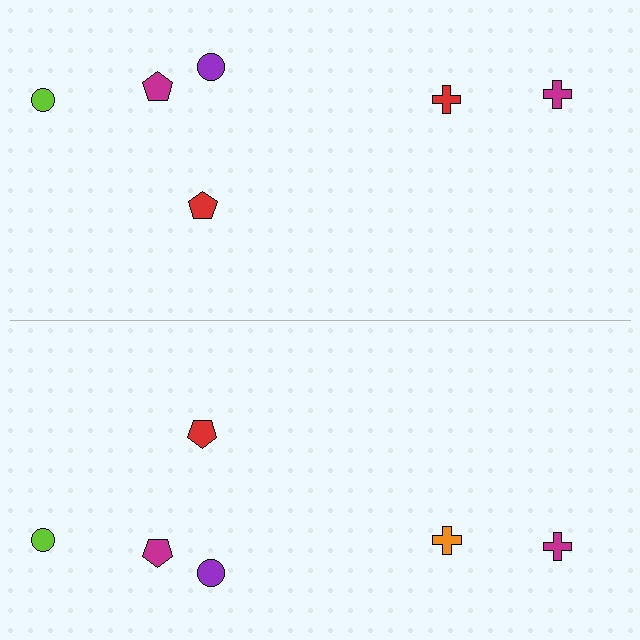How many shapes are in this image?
There are 12 shapes in this image.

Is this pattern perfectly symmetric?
No, the pattern is not perfectly symmetric. The orange cross on the bottom side breaks the symmetry — its mirror counterpart is red.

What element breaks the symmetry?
The orange cross on the bottom side breaks the symmetry — its mirror counterpart is red.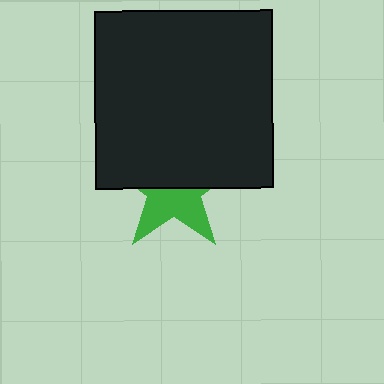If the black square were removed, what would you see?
You would see the complete green star.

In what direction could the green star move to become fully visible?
The green star could move down. That would shift it out from behind the black square entirely.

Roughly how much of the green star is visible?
A small part of it is visible (roughly 44%).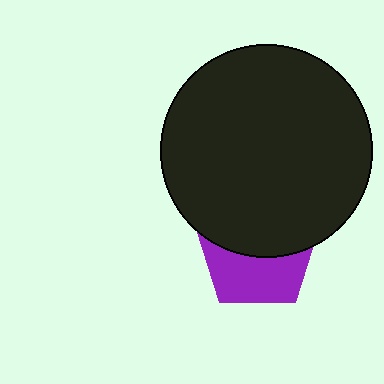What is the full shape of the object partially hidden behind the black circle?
The partially hidden object is a purple pentagon.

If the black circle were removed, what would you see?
You would see the complete purple pentagon.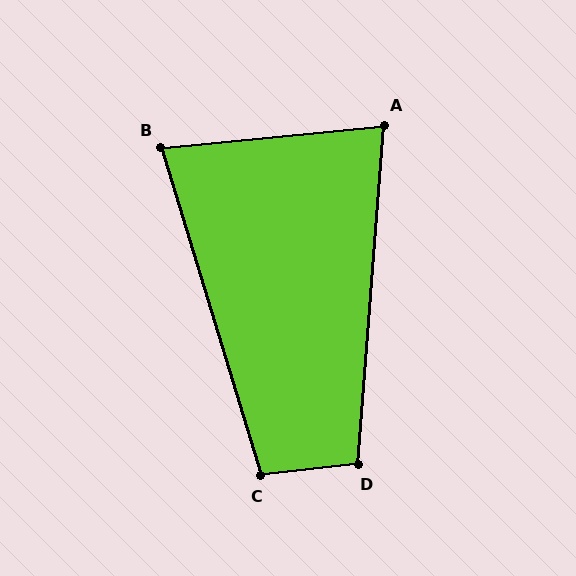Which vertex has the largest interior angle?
D, at approximately 101 degrees.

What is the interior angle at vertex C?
Approximately 100 degrees (obtuse).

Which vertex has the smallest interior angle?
B, at approximately 79 degrees.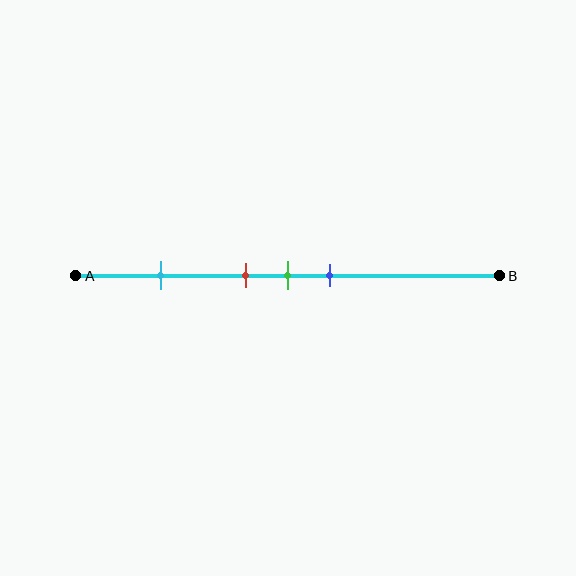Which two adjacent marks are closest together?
The red and green marks are the closest adjacent pair.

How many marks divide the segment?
There are 4 marks dividing the segment.